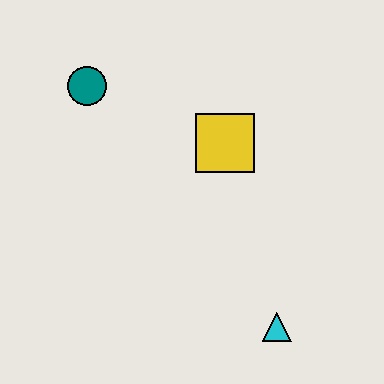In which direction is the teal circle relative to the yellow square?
The teal circle is to the left of the yellow square.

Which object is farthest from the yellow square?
The cyan triangle is farthest from the yellow square.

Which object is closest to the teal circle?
The yellow square is closest to the teal circle.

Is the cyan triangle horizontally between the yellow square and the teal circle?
No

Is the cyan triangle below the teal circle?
Yes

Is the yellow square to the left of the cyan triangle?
Yes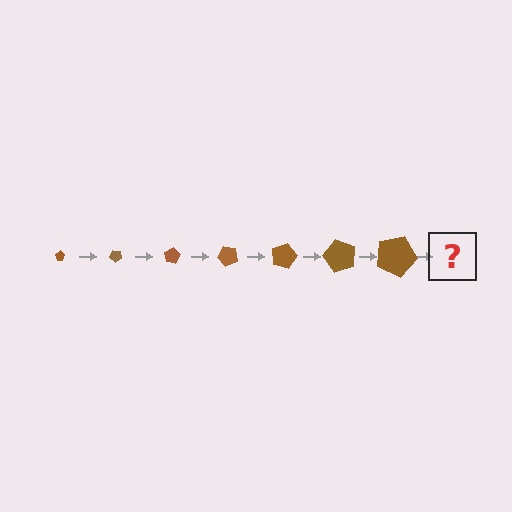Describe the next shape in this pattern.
It should be a pentagon, larger than the previous one and rotated 280 degrees from the start.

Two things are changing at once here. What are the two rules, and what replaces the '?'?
The two rules are that the pentagon grows larger each step and it rotates 40 degrees each step. The '?' should be a pentagon, larger than the previous one and rotated 280 degrees from the start.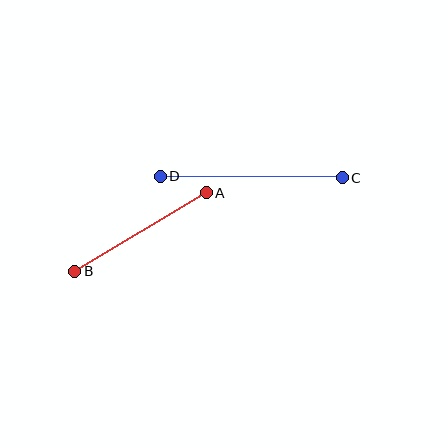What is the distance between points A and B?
The distance is approximately 153 pixels.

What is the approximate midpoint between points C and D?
The midpoint is at approximately (251, 177) pixels.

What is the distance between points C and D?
The distance is approximately 182 pixels.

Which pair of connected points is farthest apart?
Points C and D are farthest apart.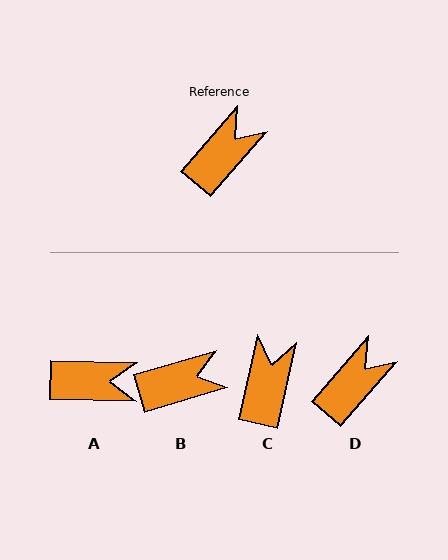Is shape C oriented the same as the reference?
No, it is off by about 29 degrees.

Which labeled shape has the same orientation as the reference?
D.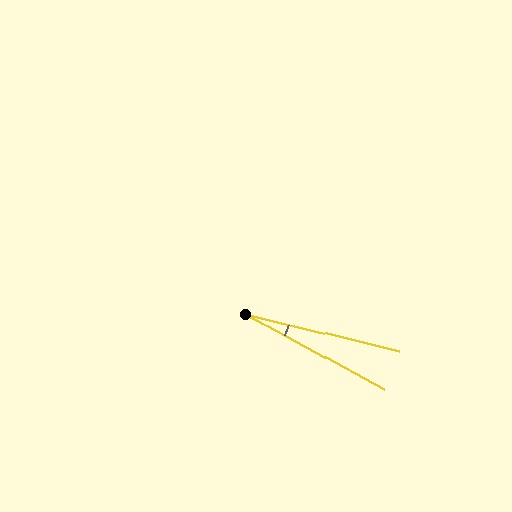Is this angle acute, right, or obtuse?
It is acute.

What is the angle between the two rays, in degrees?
Approximately 15 degrees.